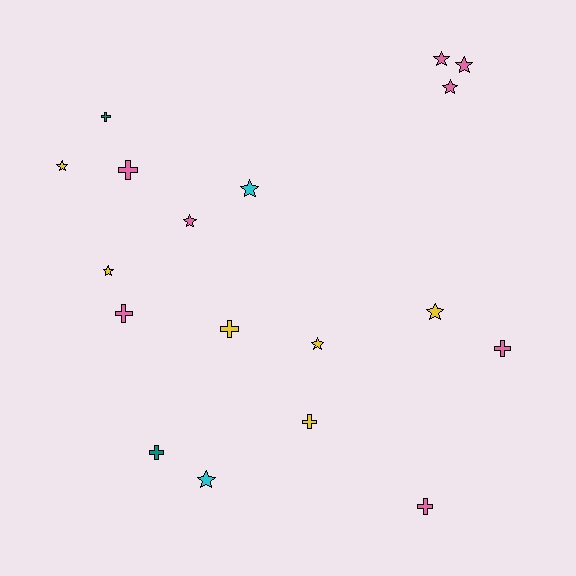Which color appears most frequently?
Pink, with 8 objects.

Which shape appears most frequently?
Star, with 10 objects.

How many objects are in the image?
There are 18 objects.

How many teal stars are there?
There are no teal stars.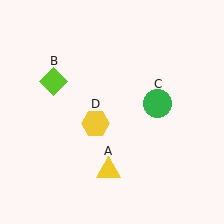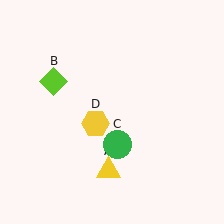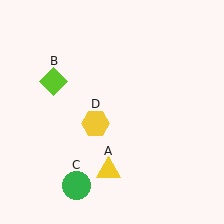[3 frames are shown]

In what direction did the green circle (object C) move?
The green circle (object C) moved down and to the left.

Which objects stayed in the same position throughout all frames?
Yellow triangle (object A) and lime diamond (object B) and yellow hexagon (object D) remained stationary.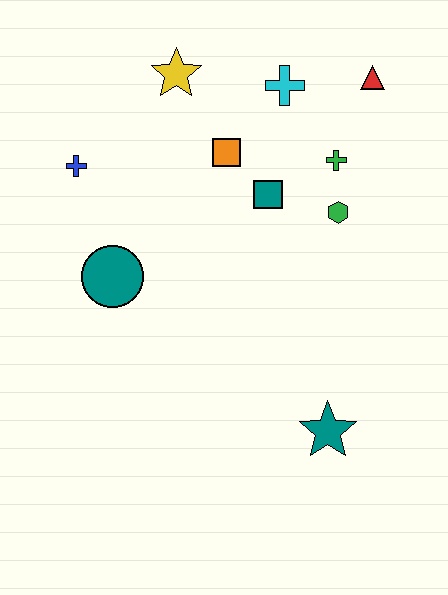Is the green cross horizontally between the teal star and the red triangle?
Yes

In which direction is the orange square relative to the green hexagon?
The orange square is to the left of the green hexagon.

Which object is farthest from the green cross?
The teal star is farthest from the green cross.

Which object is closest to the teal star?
The green hexagon is closest to the teal star.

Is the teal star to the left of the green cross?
Yes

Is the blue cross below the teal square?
No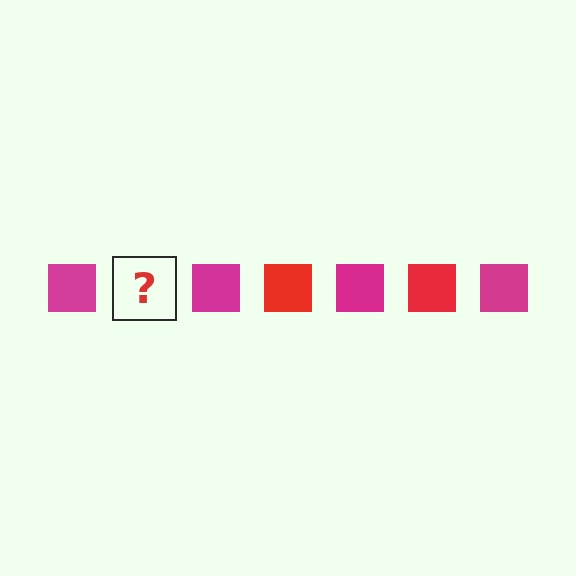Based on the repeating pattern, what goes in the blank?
The blank should be a red square.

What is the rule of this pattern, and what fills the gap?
The rule is that the pattern cycles through magenta, red squares. The gap should be filled with a red square.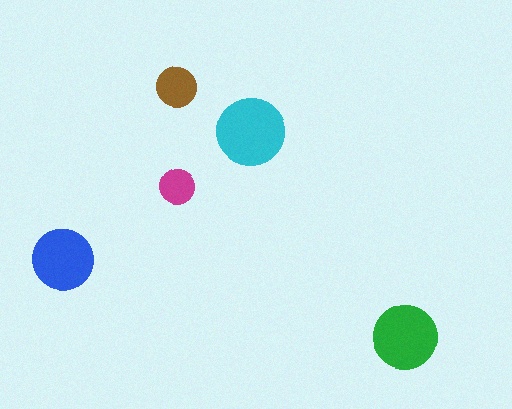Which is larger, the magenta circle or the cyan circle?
The cyan one.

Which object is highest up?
The brown circle is topmost.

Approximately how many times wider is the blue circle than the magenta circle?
About 1.5 times wider.